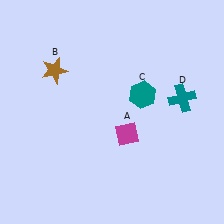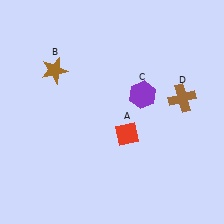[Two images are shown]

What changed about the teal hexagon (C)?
In Image 1, C is teal. In Image 2, it changed to purple.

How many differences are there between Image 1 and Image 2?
There are 3 differences between the two images.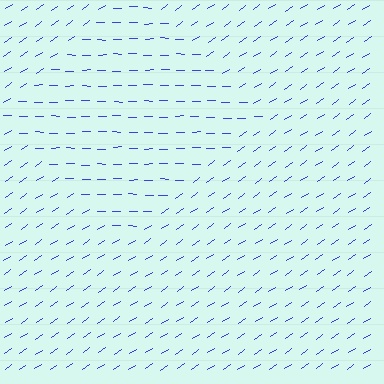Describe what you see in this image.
The image is filled with small blue line segments. A diamond region in the image has lines oriented differently from the surrounding lines, creating a visible texture boundary.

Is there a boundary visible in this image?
Yes, there is a texture boundary formed by a change in line orientation.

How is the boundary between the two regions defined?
The boundary is defined purely by a change in line orientation (approximately 34 degrees difference). All lines are the same color and thickness.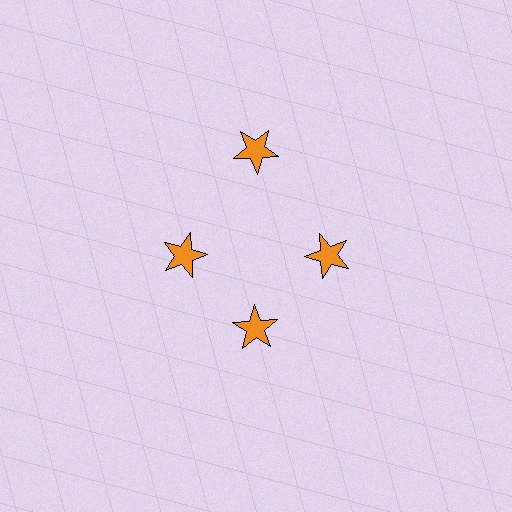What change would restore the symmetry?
The symmetry would be restored by moving it inward, back onto the ring so that all 4 stars sit at equal angles and equal distance from the center.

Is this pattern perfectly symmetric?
No. The 4 orange stars are arranged in a ring, but one element near the 12 o'clock position is pushed outward from the center, breaking the 4-fold rotational symmetry.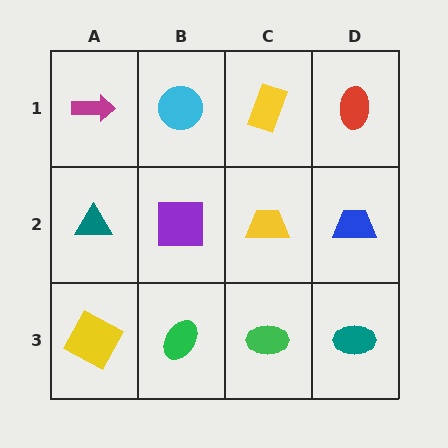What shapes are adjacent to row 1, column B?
A purple square (row 2, column B), a magenta arrow (row 1, column A), a yellow rectangle (row 1, column C).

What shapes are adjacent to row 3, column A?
A teal triangle (row 2, column A), a green ellipse (row 3, column B).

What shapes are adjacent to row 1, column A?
A teal triangle (row 2, column A), a cyan circle (row 1, column B).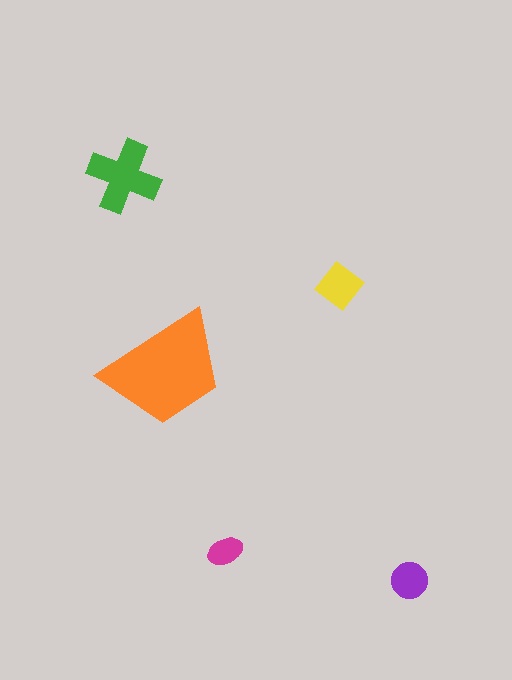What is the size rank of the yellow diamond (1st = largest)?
3rd.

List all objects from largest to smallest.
The orange trapezoid, the green cross, the yellow diamond, the purple circle, the magenta ellipse.